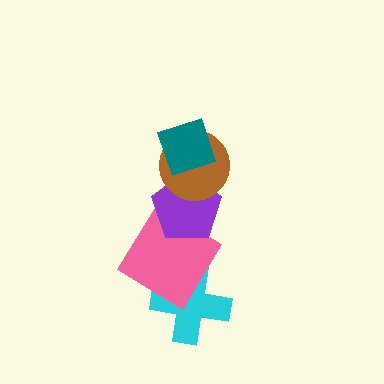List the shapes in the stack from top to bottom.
From top to bottom: the teal diamond, the brown circle, the purple pentagon, the pink diamond, the cyan cross.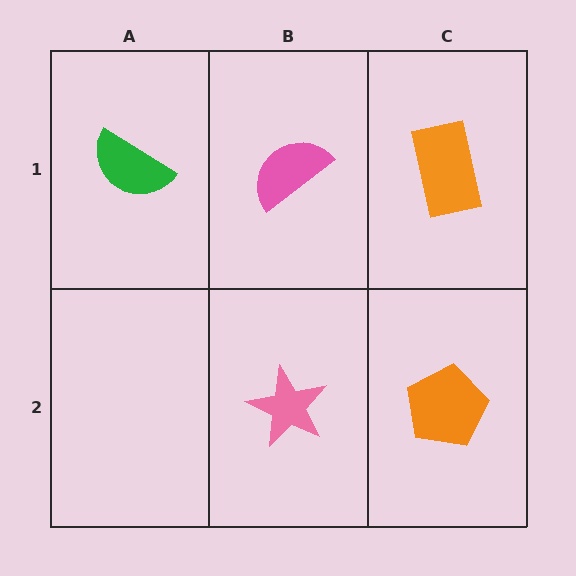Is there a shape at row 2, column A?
No, that cell is empty.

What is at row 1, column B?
A pink semicircle.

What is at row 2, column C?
An orange pentagon.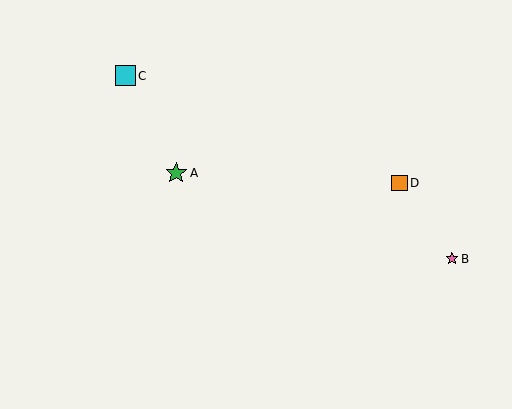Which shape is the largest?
The green star (labeled A) is the largest.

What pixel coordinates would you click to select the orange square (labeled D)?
Click at (399, 183) to select the orange square D.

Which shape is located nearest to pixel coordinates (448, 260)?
The pink star (labeled B) at (452, 259) is nearest to that location.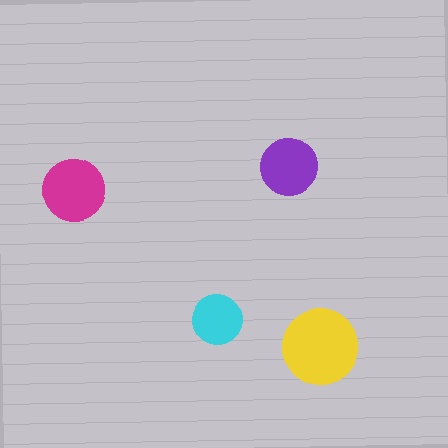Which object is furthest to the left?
The magenta circle is leftmost.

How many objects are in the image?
There are 4 objects in the image.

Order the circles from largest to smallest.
the yellow one, the magenta one, the purple one, the cyan one.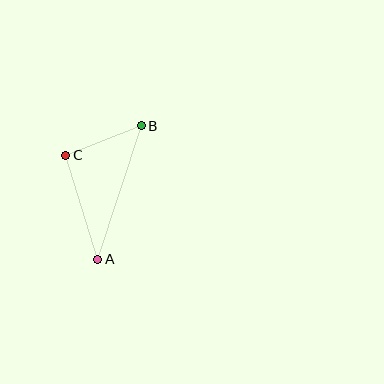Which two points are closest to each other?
Points B and C are closest to each other.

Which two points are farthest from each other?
Points A and B are farthest from each other.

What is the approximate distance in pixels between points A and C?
The distance between A and C is approximately 109 pixels.